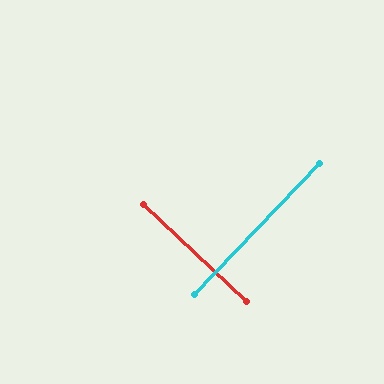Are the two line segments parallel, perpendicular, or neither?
Perpendicular — they meet at approximately 90°.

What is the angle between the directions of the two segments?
Approximately 90 degrees.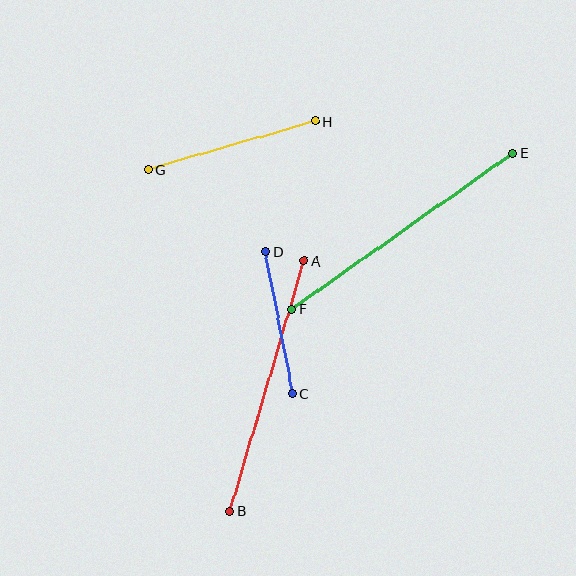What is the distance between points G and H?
The distance is approximately 174 pixels.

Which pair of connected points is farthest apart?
Points E and F are farthest apart.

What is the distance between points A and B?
The distance is approximately 261 pixels.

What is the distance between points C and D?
The distance is approximately 145 pixels.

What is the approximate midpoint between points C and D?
The midpoint is at approximately (279, 323) pixels.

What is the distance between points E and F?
The distance is approximately 271 pixels.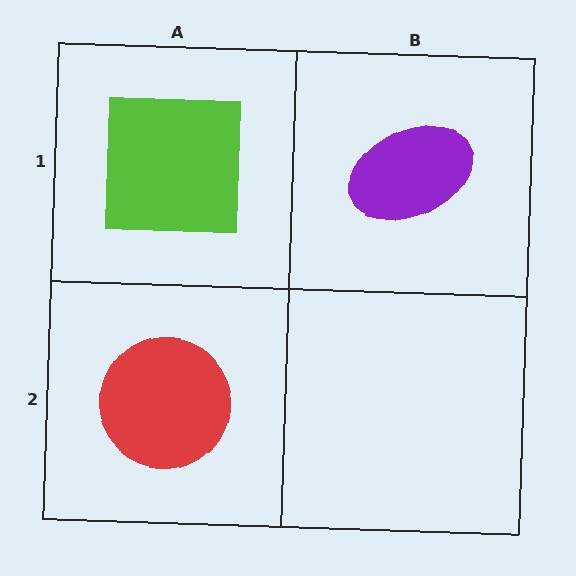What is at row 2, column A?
A red circle.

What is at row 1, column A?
A lime square.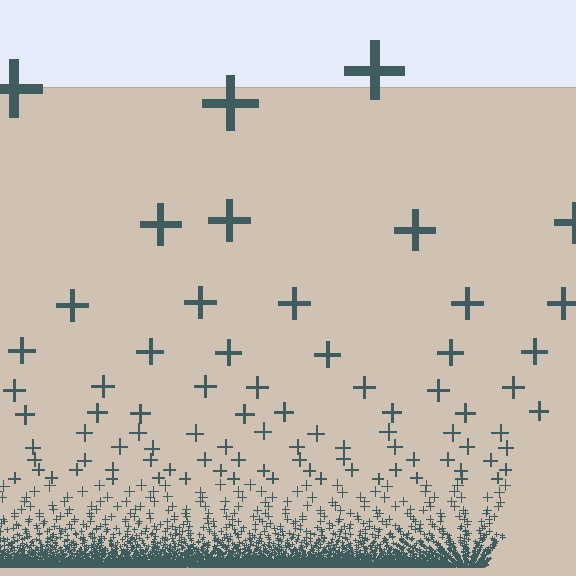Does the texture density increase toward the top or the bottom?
Density increases toward the bottom.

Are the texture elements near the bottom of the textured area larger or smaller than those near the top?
Smaller. The gradient is inverted — elements near the bottom are smaller and denser.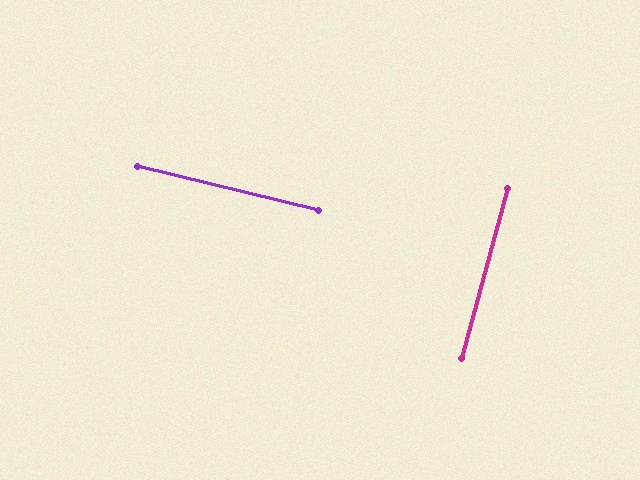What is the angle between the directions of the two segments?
Approximately 89 degrees.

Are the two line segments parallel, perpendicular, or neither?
Perpendicular — they meet at approximately 89°.